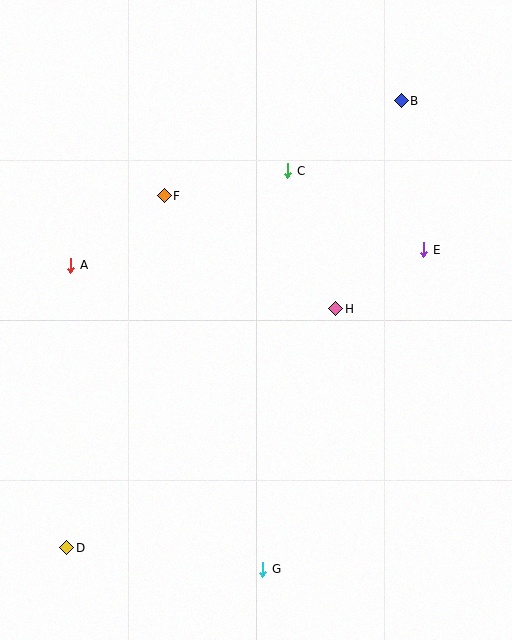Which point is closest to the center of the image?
Point H at (336, 309) is closest to the center.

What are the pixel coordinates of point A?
Point A is at (71, 265).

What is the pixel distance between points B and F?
The distance between B and F is 255 pixels.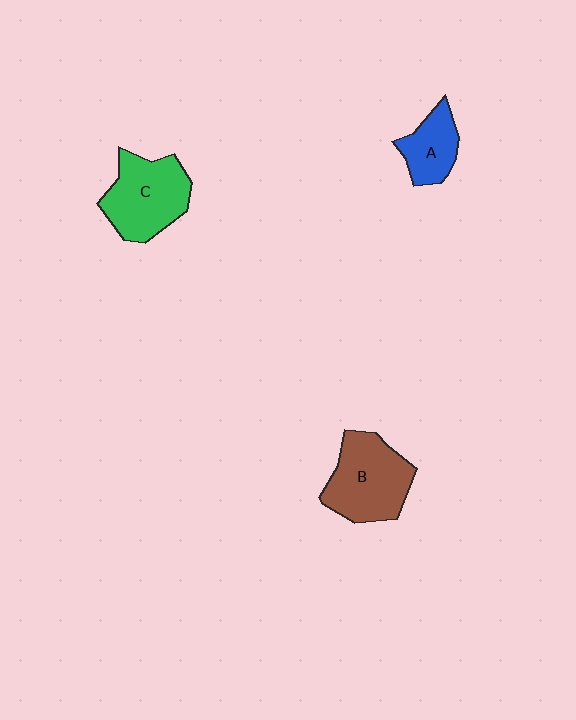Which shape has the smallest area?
Shape A (blue).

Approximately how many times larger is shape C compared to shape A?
Approximately 1.7 times.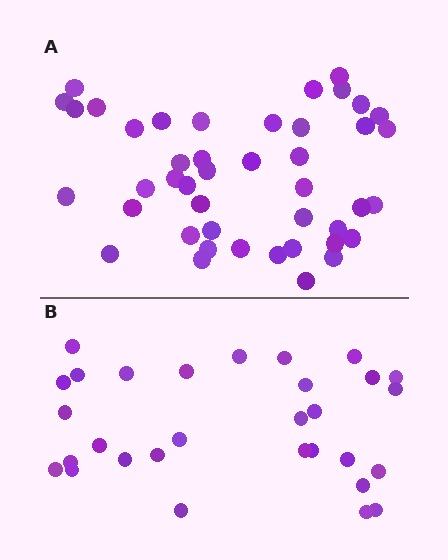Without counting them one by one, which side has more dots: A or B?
Region A (the top region) has more dots.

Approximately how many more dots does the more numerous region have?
Region A has approximately 15 more dots than region B.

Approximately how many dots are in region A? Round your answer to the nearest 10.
About 40 dots. (The exact count is 44, which rounds to 40.)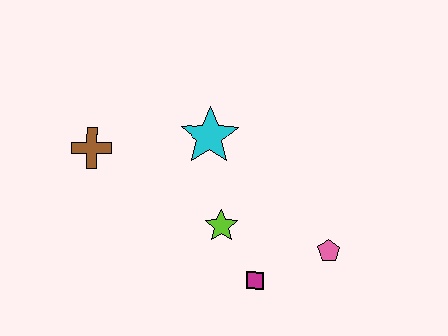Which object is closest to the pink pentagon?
The magenta square is closest to the pink pentagon.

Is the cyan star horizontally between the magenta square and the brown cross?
Yes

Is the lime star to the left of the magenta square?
Yes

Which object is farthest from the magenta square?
The brown cross is farthest from the magenta square.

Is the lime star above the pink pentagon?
Yes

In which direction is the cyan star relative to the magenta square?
The cyan star is above the magenta square.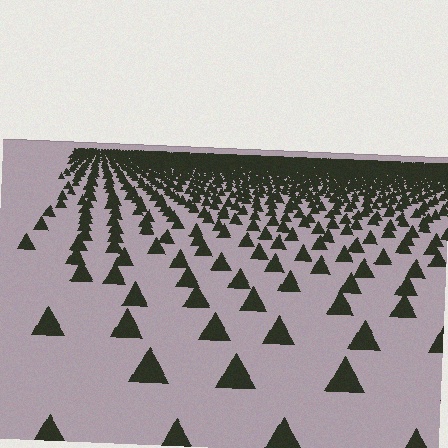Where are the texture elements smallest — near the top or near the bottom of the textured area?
Near the top.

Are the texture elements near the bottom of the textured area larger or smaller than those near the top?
Larger. Near the bottom, elements are closer to the viewer and appear at a bigger on-screen size.